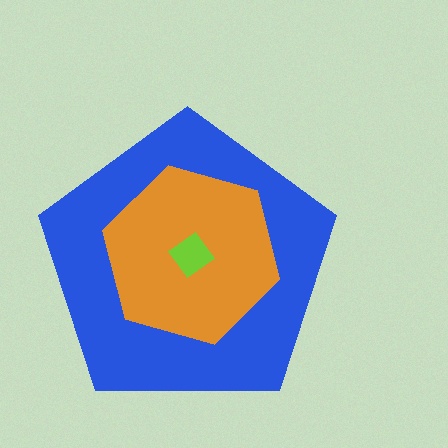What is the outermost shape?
The blue pentagon.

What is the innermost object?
The lime diamond.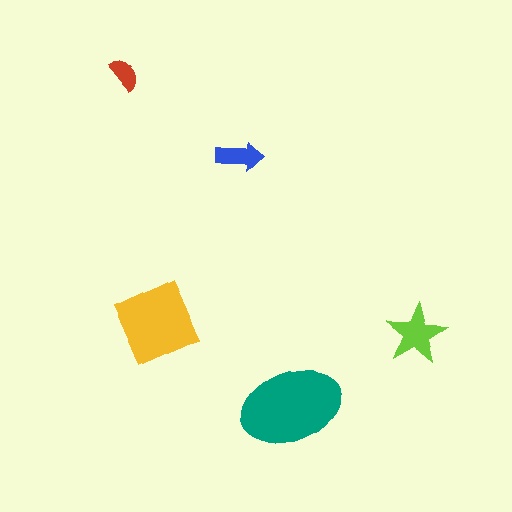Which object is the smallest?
The red semicircle.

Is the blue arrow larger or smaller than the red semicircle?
Larger.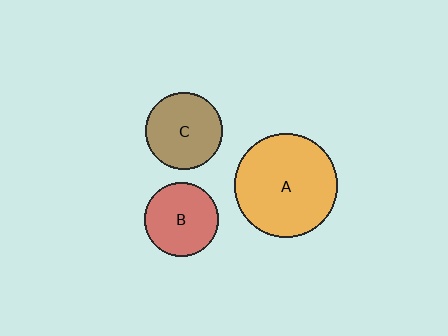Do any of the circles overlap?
No, none of the circles overlap.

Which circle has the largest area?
Circle A (orange).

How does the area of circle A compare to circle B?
Approximately 2.0 times.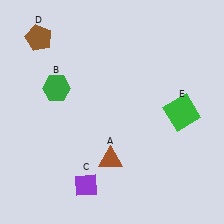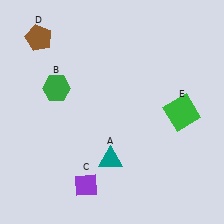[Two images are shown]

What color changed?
The triangle (A) changed from brown in Image 1 to teal in Image 2.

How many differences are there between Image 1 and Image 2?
There is 1 difference between the two images.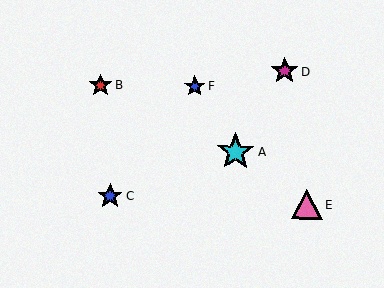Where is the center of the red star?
The center of the red star is at (100, 85).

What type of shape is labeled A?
Shape A is a cyan star.